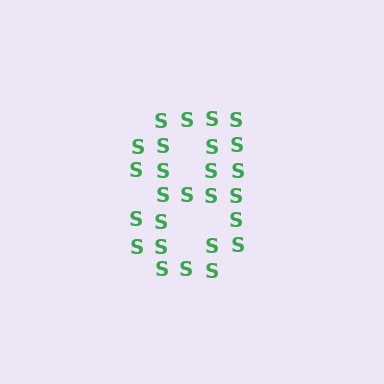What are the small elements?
The small elements are letter S's.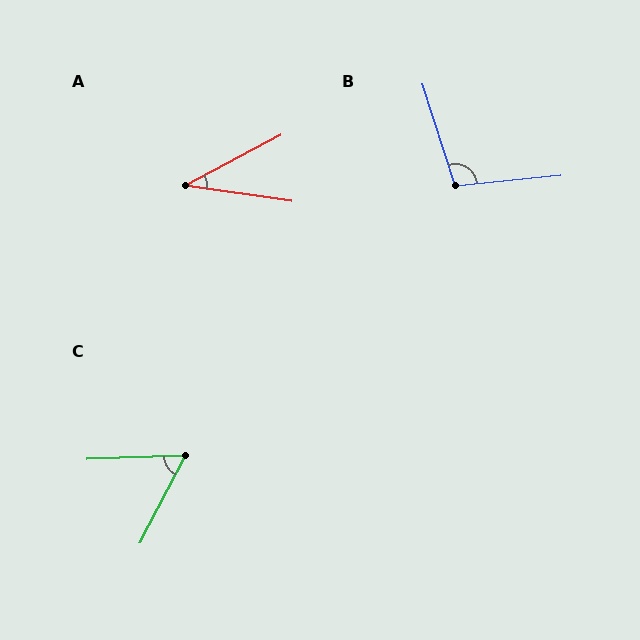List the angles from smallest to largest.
A (36°), C (61°), B (102°).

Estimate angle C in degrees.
Approximately 61 degrees.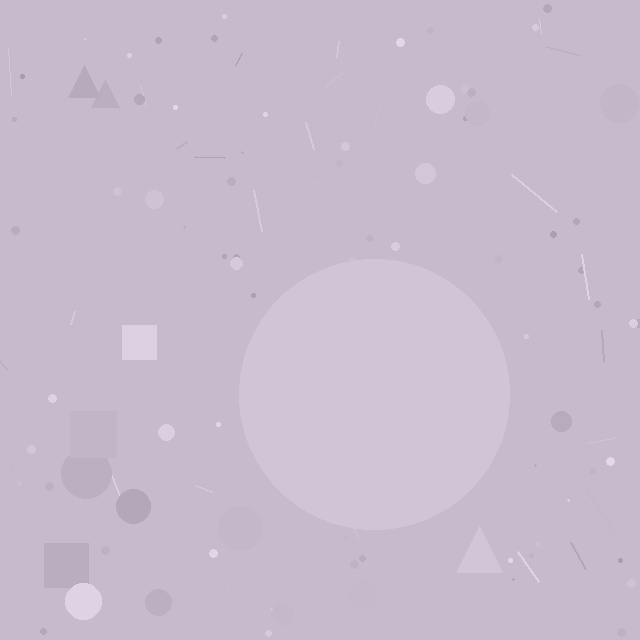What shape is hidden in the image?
A circle is hidden in the image.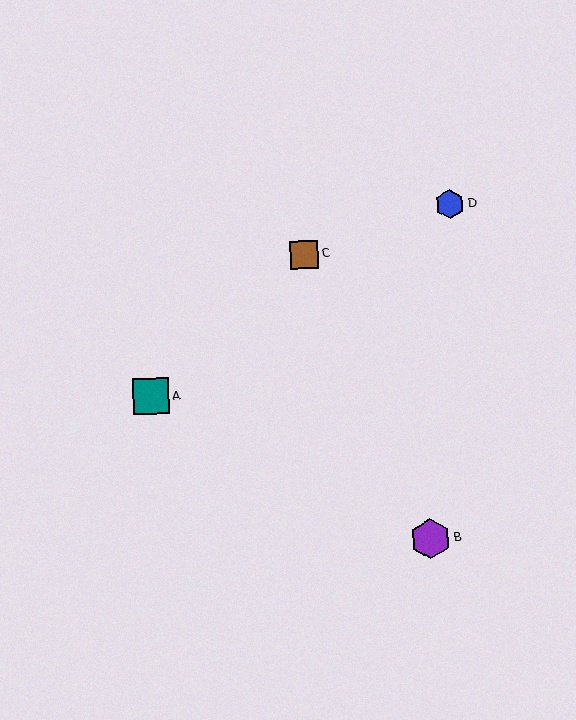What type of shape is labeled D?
Shape D is a blue hexagon.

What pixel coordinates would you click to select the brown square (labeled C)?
Click at (304, 254) to select the brown square C.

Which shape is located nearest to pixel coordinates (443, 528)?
The purple hexagon (labeled B) at (430, 538) is nearest to that location.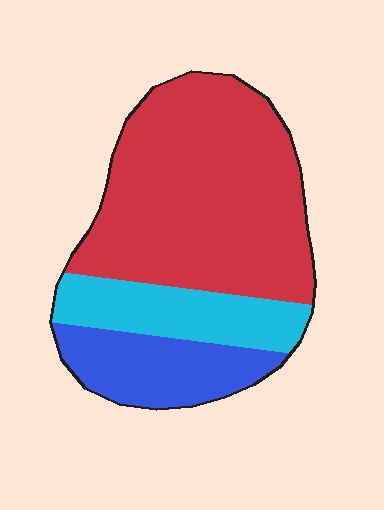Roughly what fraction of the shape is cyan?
Cyan covers around 20% of the shape.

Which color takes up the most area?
Red, at roughly 60%.